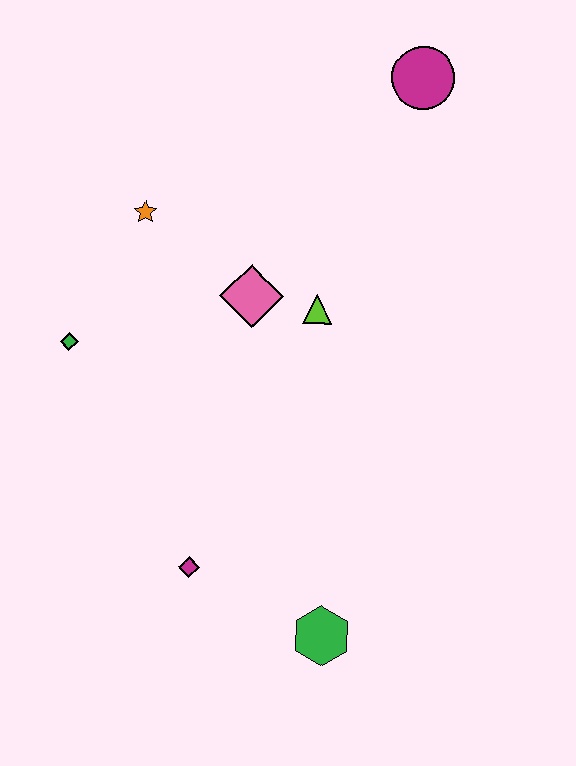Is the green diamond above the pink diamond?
No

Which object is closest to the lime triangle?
The pink diamond is closest to the lime triangle.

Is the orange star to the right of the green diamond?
Yes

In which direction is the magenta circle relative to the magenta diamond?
The magenta circle is above the magenta diamond.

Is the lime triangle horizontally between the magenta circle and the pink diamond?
Yes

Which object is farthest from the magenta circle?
The green hexagon is farthest from the magenta circle.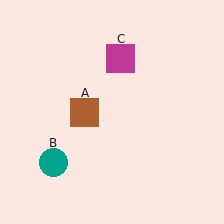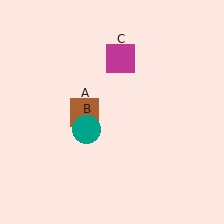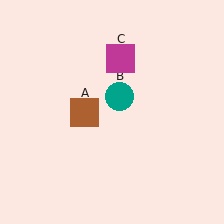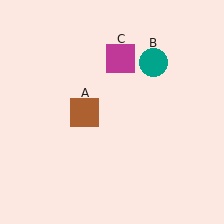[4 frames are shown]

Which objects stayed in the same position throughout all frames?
Brown square (object A) and magenta square (object C) remained stationary.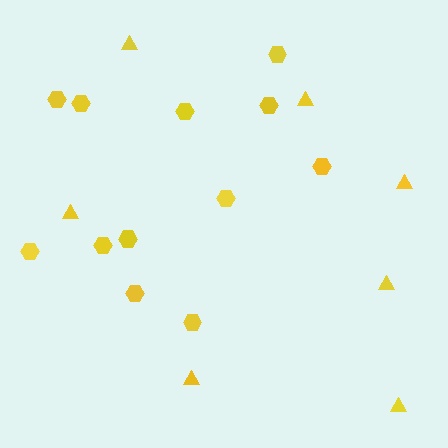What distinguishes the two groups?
There are 2 groups: one group of triangles (7) and one group of hexagons (12).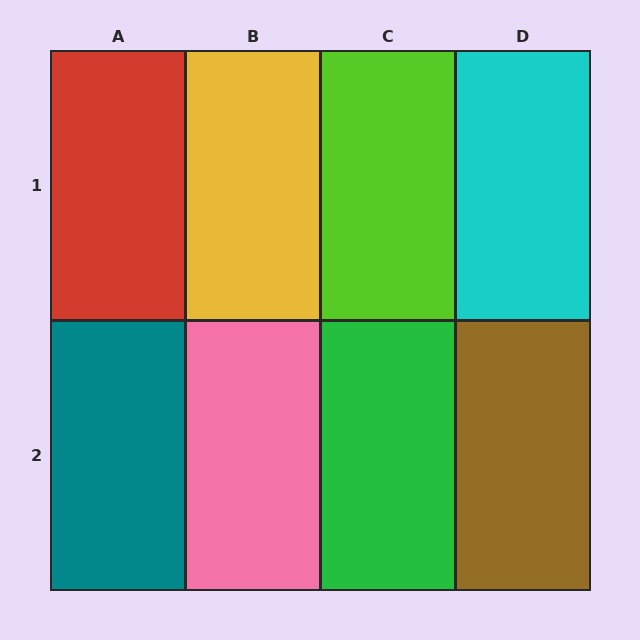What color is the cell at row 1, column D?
Cyan.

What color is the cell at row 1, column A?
Red.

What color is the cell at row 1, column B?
Yellow.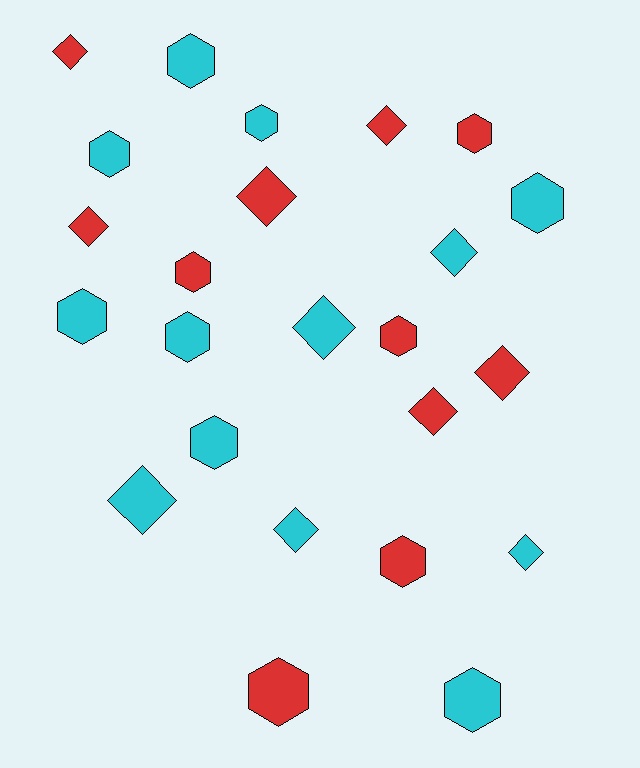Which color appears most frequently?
Cyan, with 13 objects.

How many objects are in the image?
There are 24 objects.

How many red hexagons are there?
There are 5 red hexagons.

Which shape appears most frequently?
Hexagon, with 13 objects.